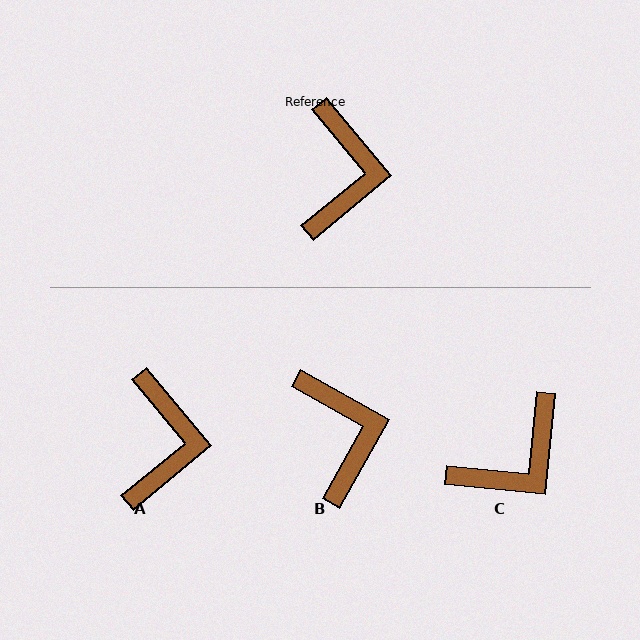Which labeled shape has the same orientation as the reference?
A.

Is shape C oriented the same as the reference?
No, it is off by about 45 degrees.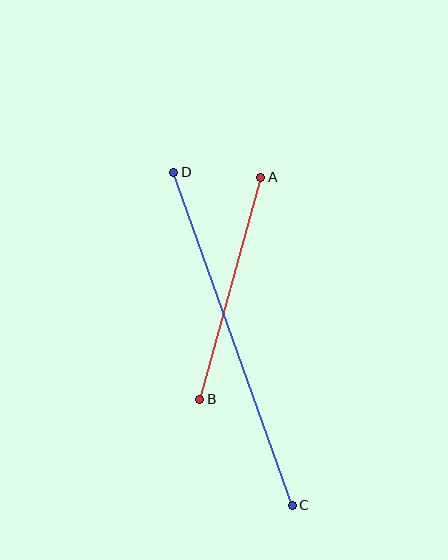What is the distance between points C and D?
The distance is approximately 354 pixels.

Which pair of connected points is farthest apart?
Points C and D are farthest apart.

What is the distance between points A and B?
The distance is approximately 230 pixels.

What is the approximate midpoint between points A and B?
The midpoint is at approximately (230, 288) pixels.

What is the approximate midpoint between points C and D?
The midpoint is at approximately (233, 339) pixels.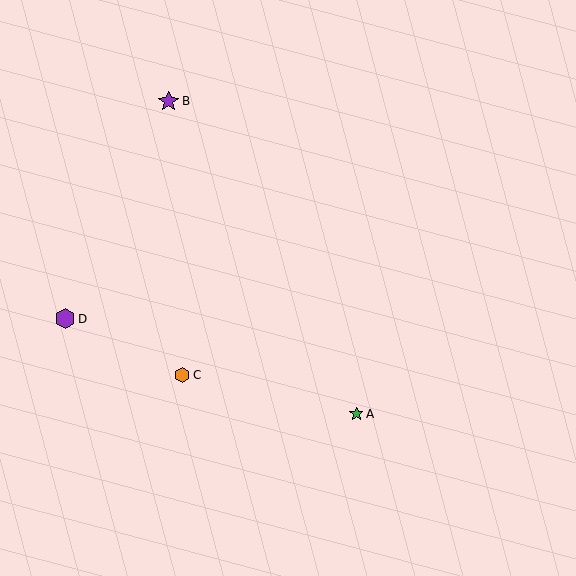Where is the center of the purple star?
The center of the purple star is at (169, 101).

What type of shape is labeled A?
Shape A is a green star.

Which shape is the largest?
The purple hexagon (labeled D) is the largest.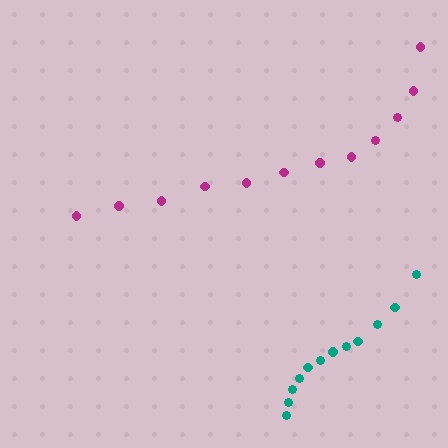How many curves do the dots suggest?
There are 2 distinct paths.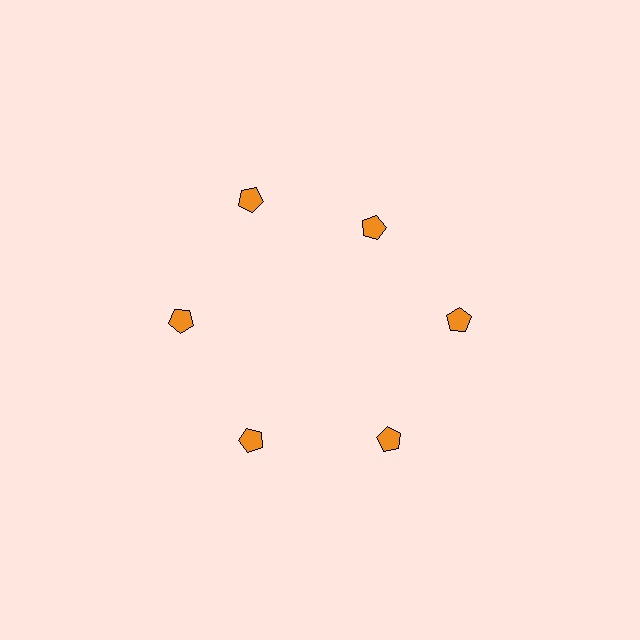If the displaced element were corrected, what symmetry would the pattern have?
It would have 6-fold rotational symmetry — the pattern would map onto itself every 60 degrees.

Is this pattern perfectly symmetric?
No. The 6 orange pentagons are arranged in a ring, but one element near the 1 o'clock position is pulled inward toward the center, breaking the 6-fold rotational symmetry.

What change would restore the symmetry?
The symmetry would be restored by moving it outward, back onto the ring so that all 6 pentagons sit at equal angles and equal distance from the center.